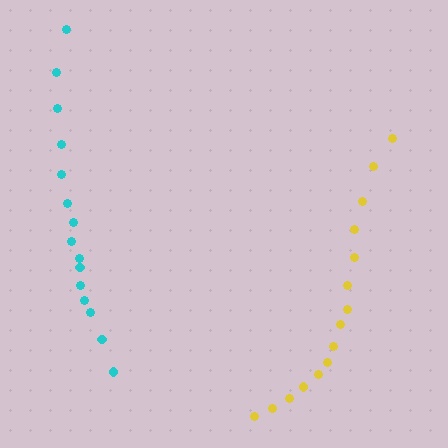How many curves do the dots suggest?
There are 2 distinct paths.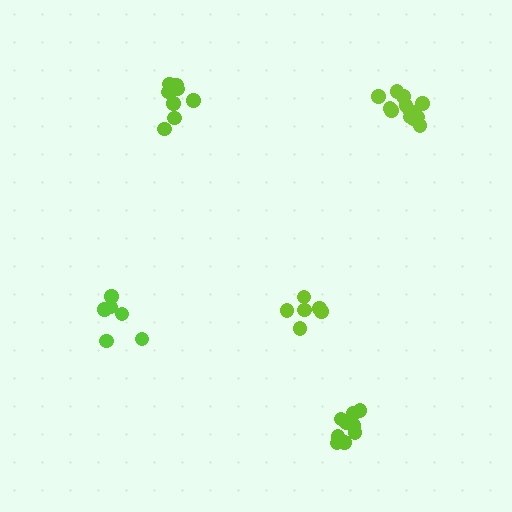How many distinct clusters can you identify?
There are 5 distinct clusters.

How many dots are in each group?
Group 1: 12 dots, Group 2: 6 dots, Group 3: 9 dots, Group 4: 9 dots, Group 5: 6 dots (42 total).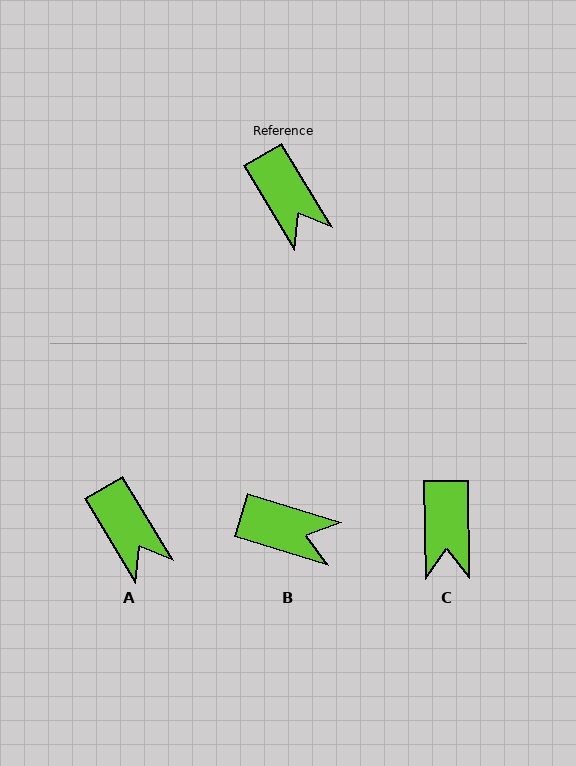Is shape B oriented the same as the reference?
No, it is off by about 42 degrees.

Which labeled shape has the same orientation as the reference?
A.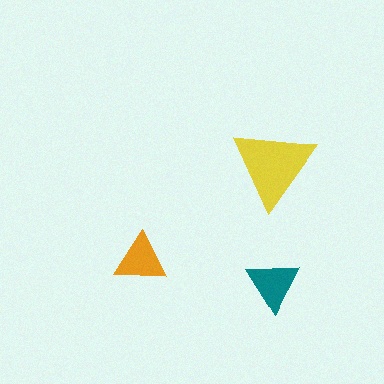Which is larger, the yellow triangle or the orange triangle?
The yellow one.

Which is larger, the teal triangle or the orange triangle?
The teal one.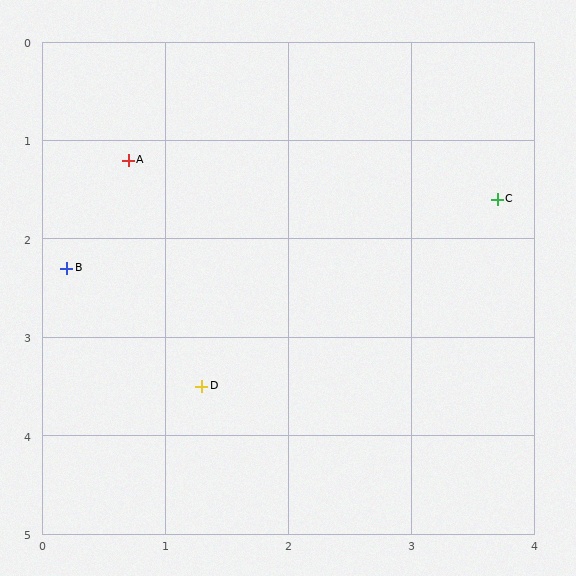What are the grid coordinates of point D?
Point D is at approximately (1.3, 3.5).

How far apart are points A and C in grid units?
Points A and C are about 3.0 grid units apart.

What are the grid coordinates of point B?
Point B is at approximately (0.2, 2.3).